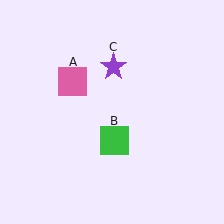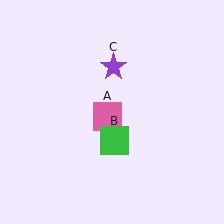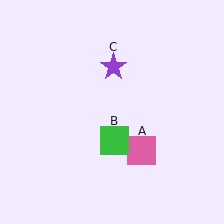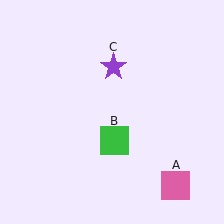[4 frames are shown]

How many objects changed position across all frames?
1 object changed position: pink square (object A).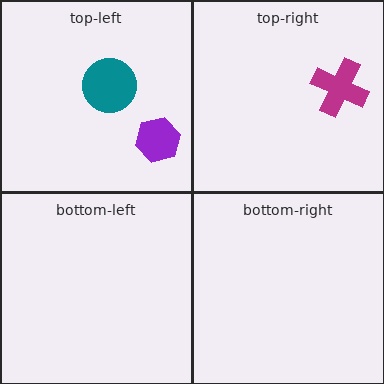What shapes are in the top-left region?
The purple hexagon, the teal circle.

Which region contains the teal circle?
The top-left region.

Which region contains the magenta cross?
The top-right region.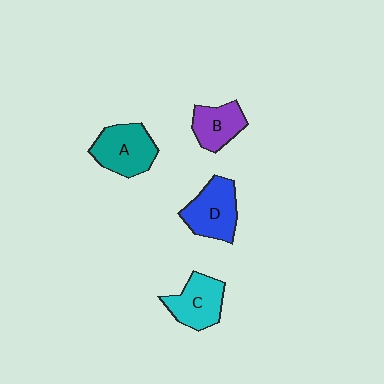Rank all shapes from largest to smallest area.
From largest to smallest: D (blue), A (teal), C (cyan), B (purple).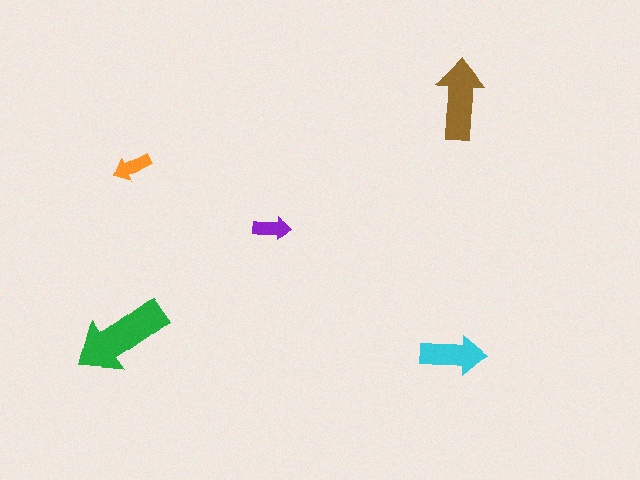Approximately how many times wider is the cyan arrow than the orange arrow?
About 1.5 times wider.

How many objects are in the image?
There are 5 objects in the image.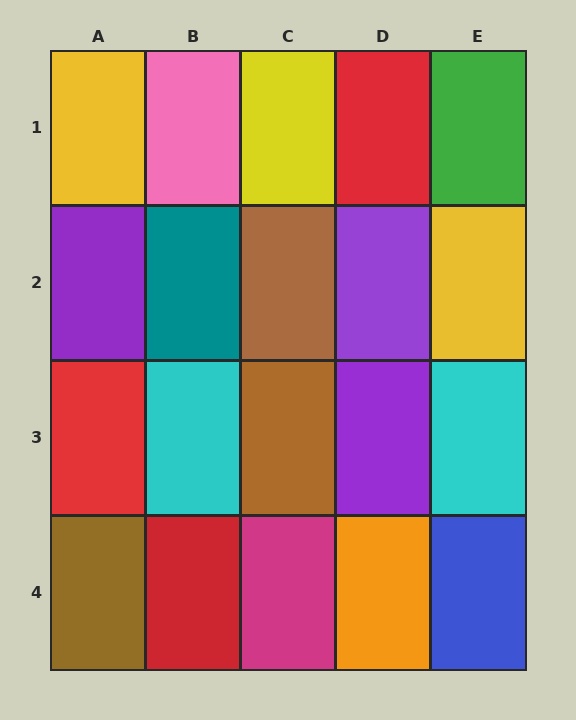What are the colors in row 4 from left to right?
Brown, red, magenta, orange, blue.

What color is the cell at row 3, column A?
Red.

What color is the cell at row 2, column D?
Purple.